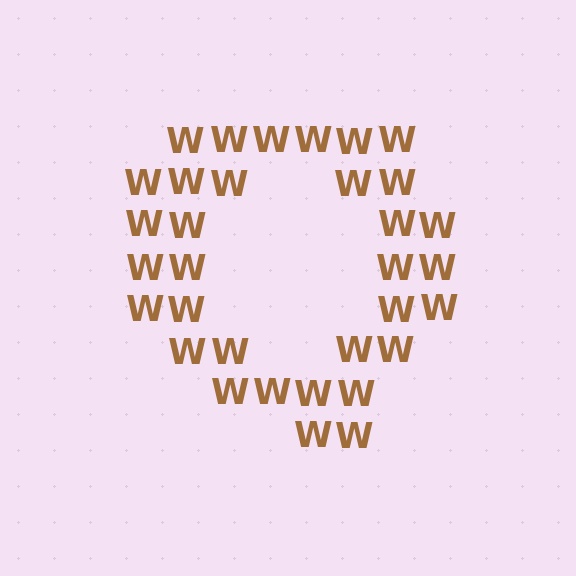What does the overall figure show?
The overall figure shows the letter Q.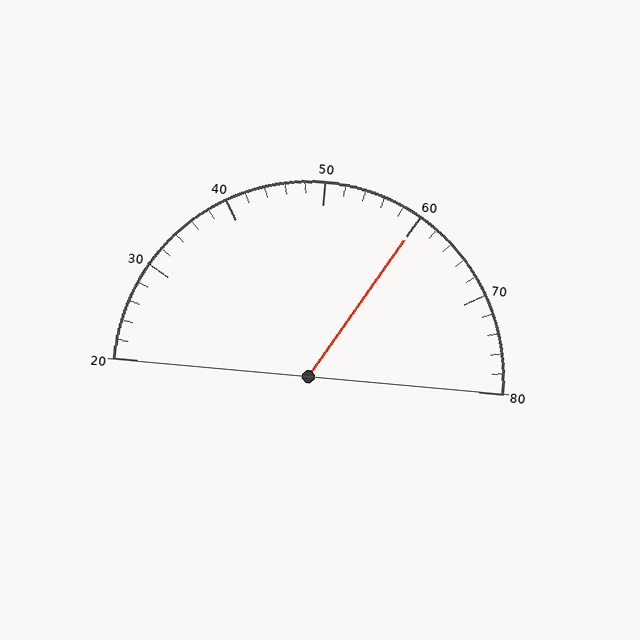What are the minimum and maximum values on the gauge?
The gauge ranges from 20 to 80.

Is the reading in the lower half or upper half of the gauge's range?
The reading is in the upper half of the range (20 to 80).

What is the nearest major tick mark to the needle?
The nearest major tick mark is 60.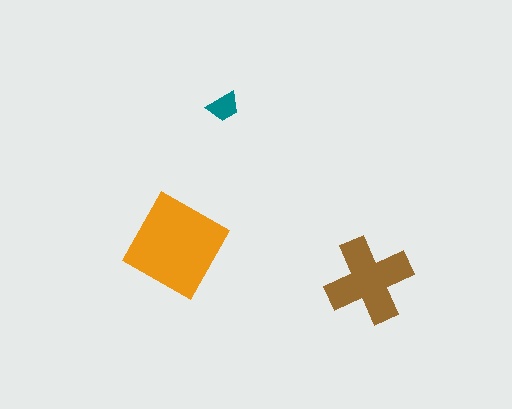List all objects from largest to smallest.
The orange diamond, the brown cross, the teal trapezoid.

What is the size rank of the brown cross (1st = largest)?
2nd.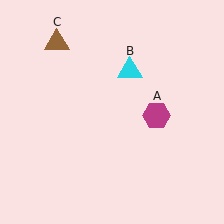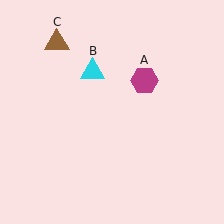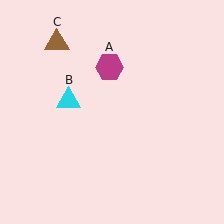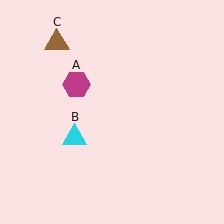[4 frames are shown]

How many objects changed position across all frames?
2 objects changed position: magenta hexagon (object A), cyan triangle (object B).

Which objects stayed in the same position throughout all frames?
Brown triangle (object C) remained stationary.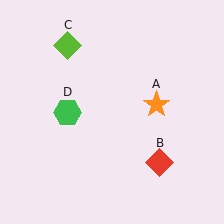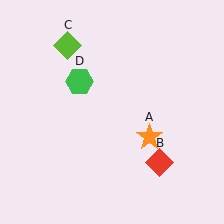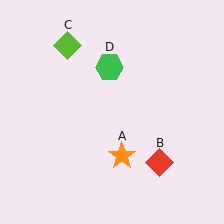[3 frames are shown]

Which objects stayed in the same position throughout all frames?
Red diamond (object B) and lime diamond (object C) remained stationary.